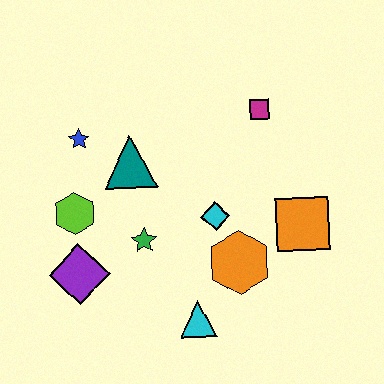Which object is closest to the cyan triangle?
The orange hexagon is closest to the cyan triangle.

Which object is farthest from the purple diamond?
The magenta square is farthest from the purple diamond.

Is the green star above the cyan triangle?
Yes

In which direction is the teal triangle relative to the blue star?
The teal triangle is to the right of the blue star.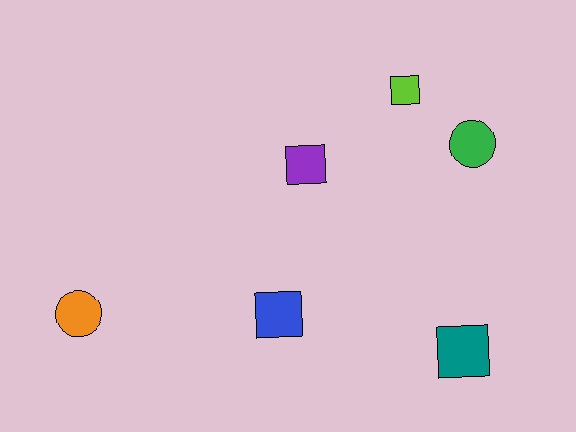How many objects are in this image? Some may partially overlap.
There are 6 objects.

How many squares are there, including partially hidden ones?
There are 4 squares.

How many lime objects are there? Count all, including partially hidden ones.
There is 1 lime object.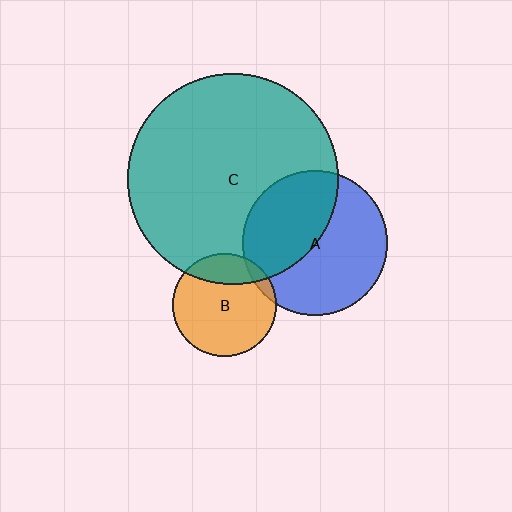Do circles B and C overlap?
Yes.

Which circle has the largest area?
Circle C (teal).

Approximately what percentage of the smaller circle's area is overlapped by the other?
Approximately 20%.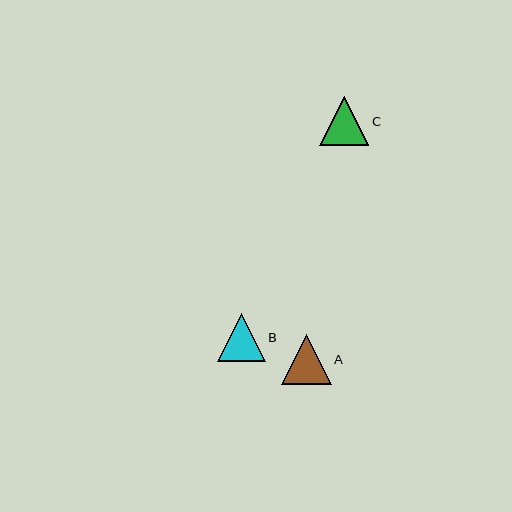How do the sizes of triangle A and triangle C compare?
Triangle A and triangle C are approximately the same size.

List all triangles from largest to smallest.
From largest to smallest: A, C, B.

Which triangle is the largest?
Triangle A is the largest with a size of approximately 50 pixels.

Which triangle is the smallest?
Triangle B is the smallest with a size of approximately 48 pixels.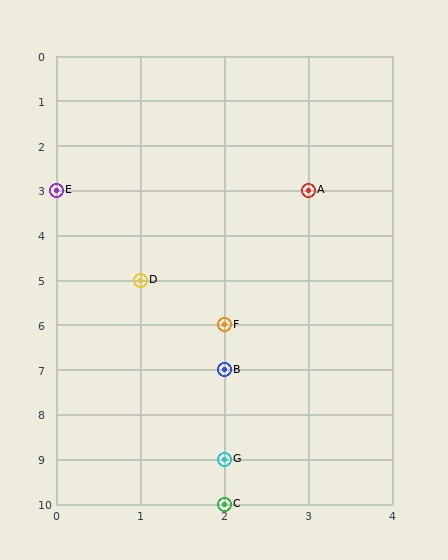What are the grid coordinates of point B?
Point B is at grid coordinates (2, 7).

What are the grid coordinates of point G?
Point G is at grid coordinates (2, 9).